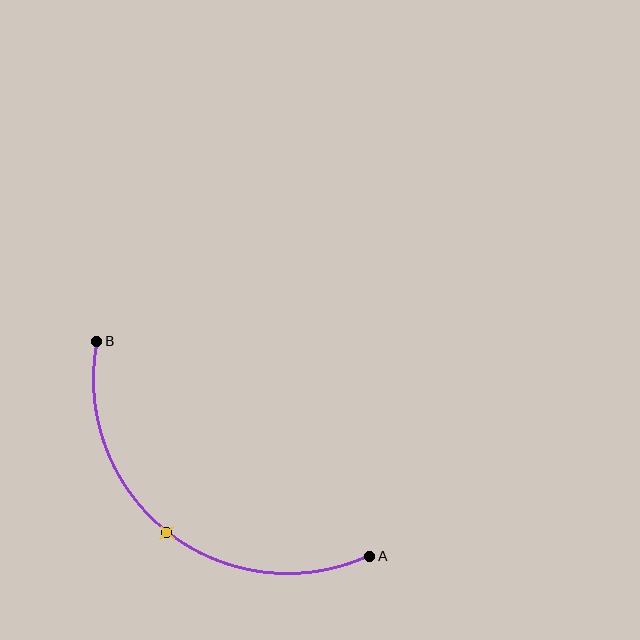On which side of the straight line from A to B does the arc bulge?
The arc bulges below and to the left of the straight line connecting A and B.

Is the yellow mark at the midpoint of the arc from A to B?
Yes. The yellow mark lies on the arc at equal arc-length from both A and B — it is the arc midpoint.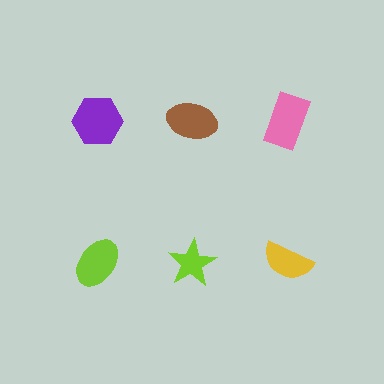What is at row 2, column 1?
A lime ellipse.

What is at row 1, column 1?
A purple hexagon.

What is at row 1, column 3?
A pink rectangle.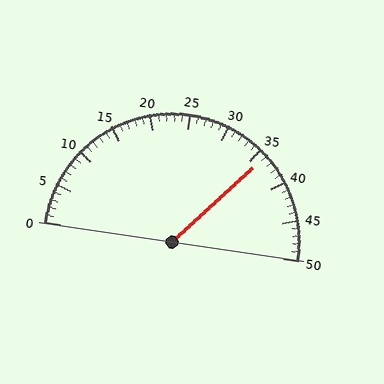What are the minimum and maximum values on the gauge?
The gauge ranges from 0 to 50.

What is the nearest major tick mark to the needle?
The nearest major tick mark is 35.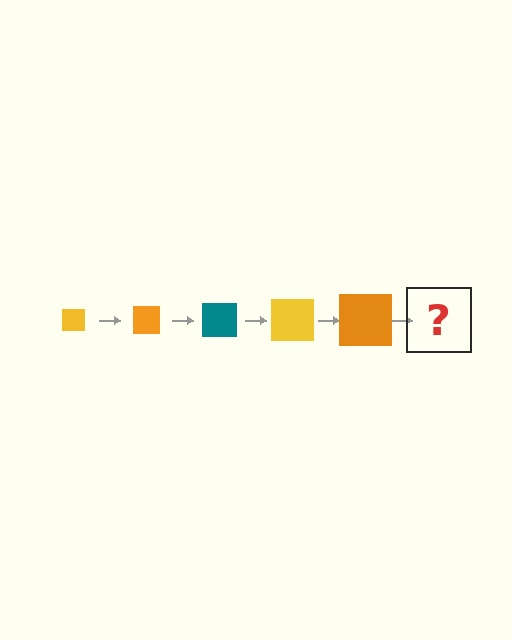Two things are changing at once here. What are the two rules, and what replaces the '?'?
The two rules are that the square grows larger each step and the color cycles through yellow, orange, and teal. The '?' should be a teal square, larger than the previous one.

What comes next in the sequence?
The next element should be a teal square, larger than the previous one.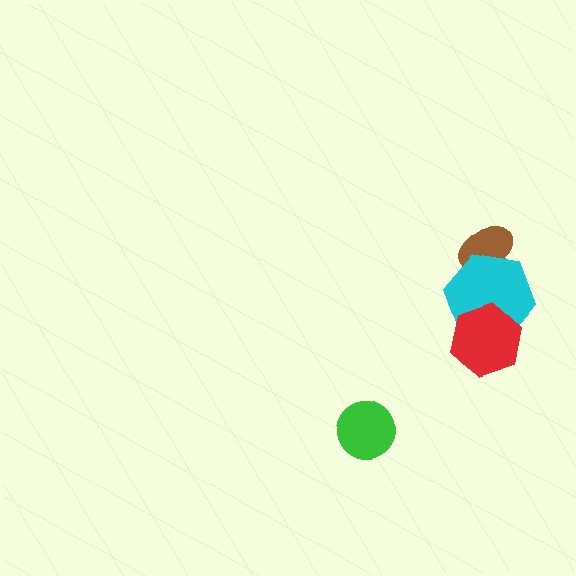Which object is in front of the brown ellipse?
The cyan hexagon is in front of the brown ellipse.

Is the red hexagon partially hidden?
No, no other shape covers it.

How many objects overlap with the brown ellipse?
1 object overlaps with the brown ellipse.